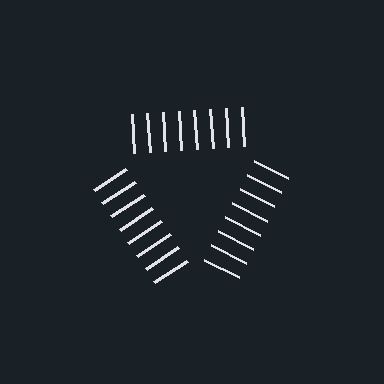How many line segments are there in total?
24 — 8 along each of the 3 edges.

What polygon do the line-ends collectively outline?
An illusory triangle — the line segments terminate on its edges but no continuous stroke is drawn.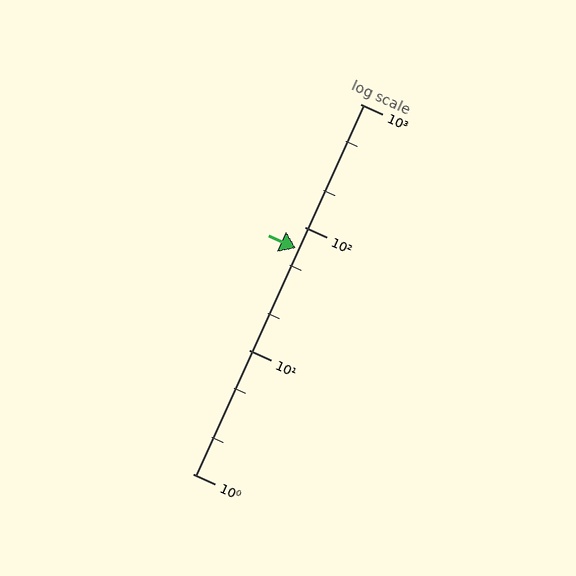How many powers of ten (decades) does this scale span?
The scale spans 3 decades, from 1 to 1000.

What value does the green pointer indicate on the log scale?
The pointer indicates approximately 68.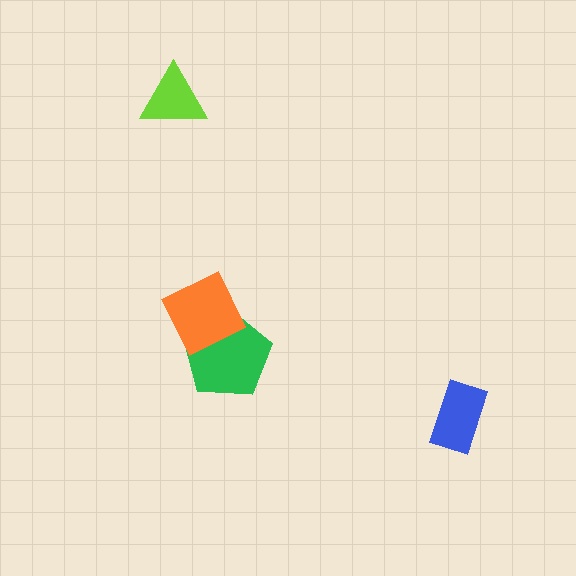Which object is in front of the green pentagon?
The orange diamond is in front of the green pentagon.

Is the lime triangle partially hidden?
No, no other shape covers it.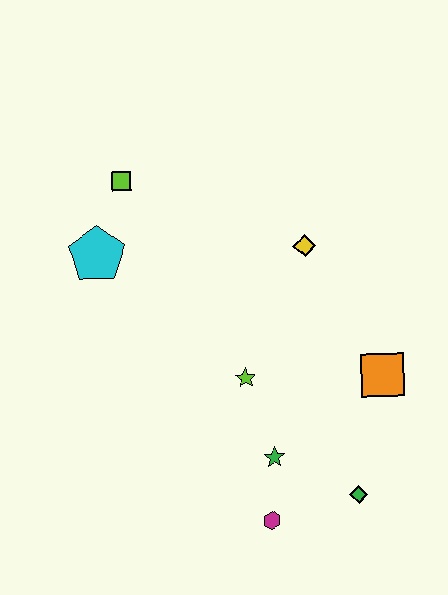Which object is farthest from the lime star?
The lime square is farthest from the lime star.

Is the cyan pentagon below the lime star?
No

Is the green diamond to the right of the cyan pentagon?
Yes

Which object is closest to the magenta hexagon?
The green star is closest to the magenta hexagon.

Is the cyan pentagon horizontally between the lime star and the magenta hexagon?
No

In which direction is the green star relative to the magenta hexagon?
The green star is above the magenta hexagon.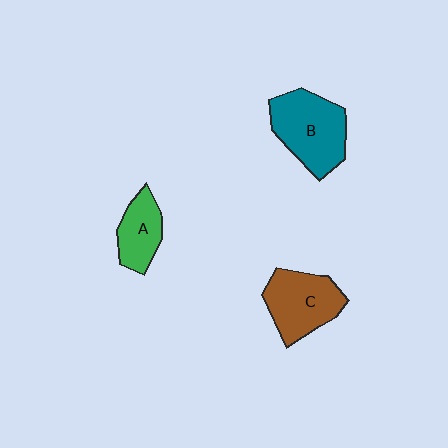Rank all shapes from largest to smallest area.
From largest to smallest: B (teal), C (brown), A (green).